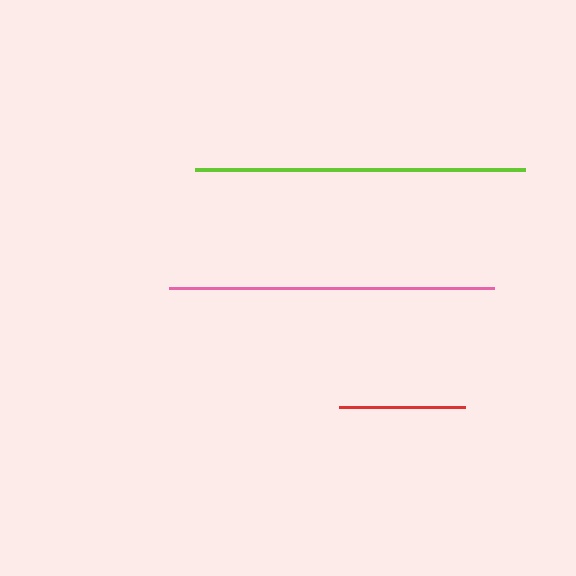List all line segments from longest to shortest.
From longest to shortest: lime, pink, red.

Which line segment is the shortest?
The red line is the shortest at approximately 126 pixels.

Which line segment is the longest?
The lime line is the longest at approximately 330 pixels.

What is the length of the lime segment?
The lime segment is approximately 330 pixels long.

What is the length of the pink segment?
The pink segment is approximately 325 pixels long.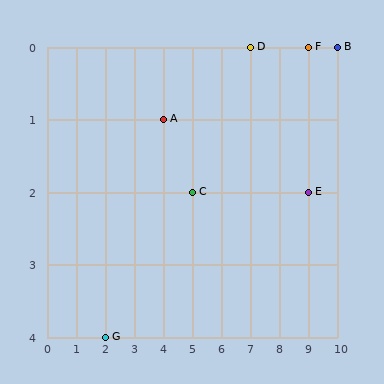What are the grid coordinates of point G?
Point G is at grid coordinates (2, 4).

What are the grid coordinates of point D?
Point D is at grid coordinates (7, 0).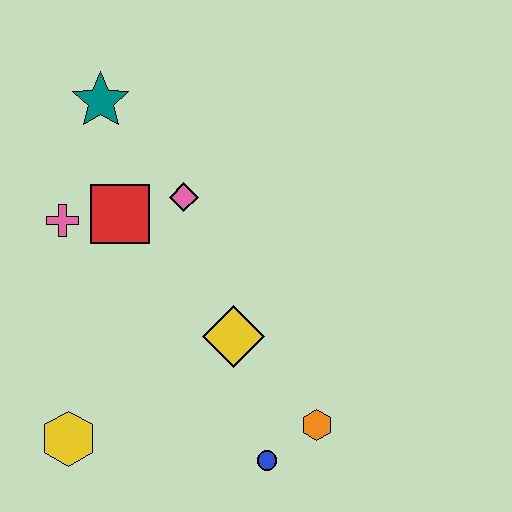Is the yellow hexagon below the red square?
Yes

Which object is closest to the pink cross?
The red square is closest to the pink cross.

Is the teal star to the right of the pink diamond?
No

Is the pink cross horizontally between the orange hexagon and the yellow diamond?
No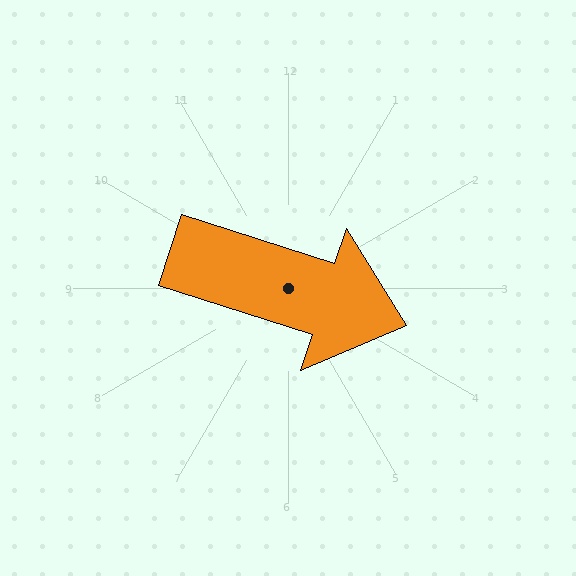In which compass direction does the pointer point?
East.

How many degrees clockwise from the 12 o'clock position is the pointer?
Approximately 108 degrees.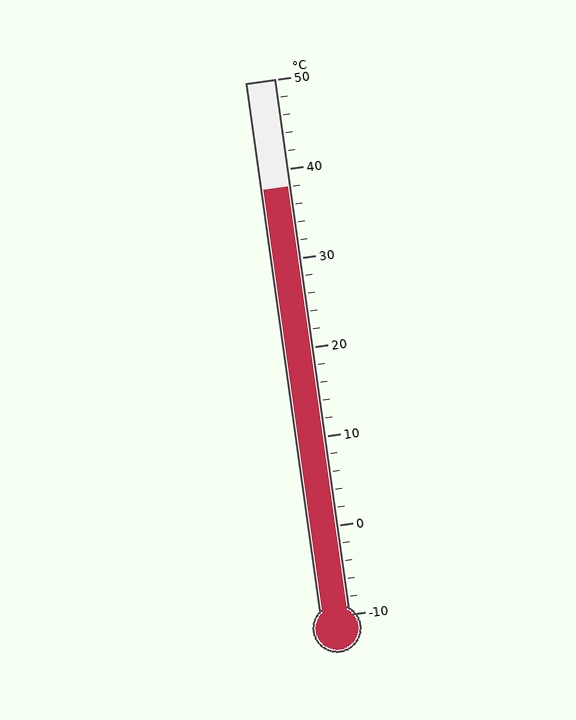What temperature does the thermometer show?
The thermometer shows approximately 38°C.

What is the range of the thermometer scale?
The thermometer scale ranges from -10°C to 50°C.